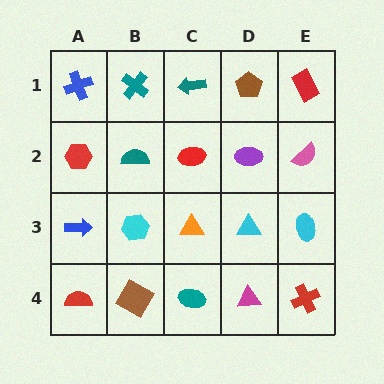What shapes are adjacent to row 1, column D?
A purple ellipse (row 2, column D), a teal arrow (row 1, column C), a red rectangle (row 1, column E).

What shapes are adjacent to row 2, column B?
A teal cross (row 1, column B), a cyan hexagon (row 3, column B), a red hexagon (row 2, column A), a red ellipse (row 2, column C).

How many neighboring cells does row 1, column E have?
2.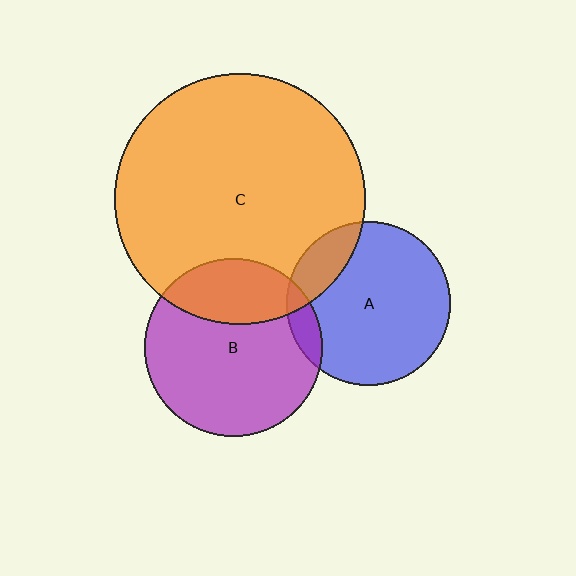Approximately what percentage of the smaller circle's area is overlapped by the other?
Approximately 30%.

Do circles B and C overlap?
Yes.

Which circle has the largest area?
Circle C (orange).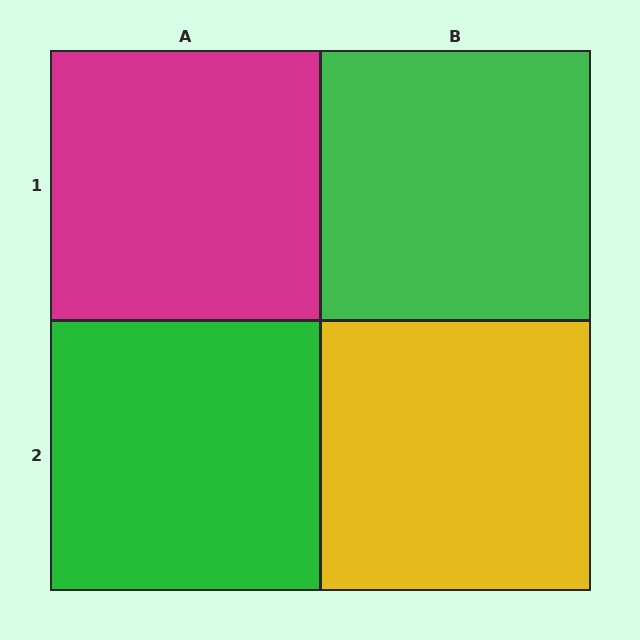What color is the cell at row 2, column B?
Yellow.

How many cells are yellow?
1 cell is yellow.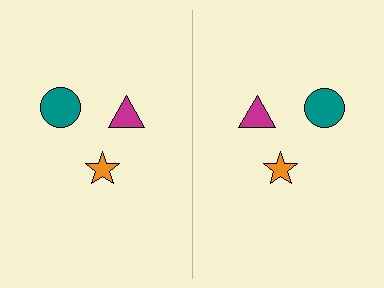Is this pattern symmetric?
Yes, this pattern has bilateral (reflection) symmetry.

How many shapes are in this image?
There are 6 shapes in this image.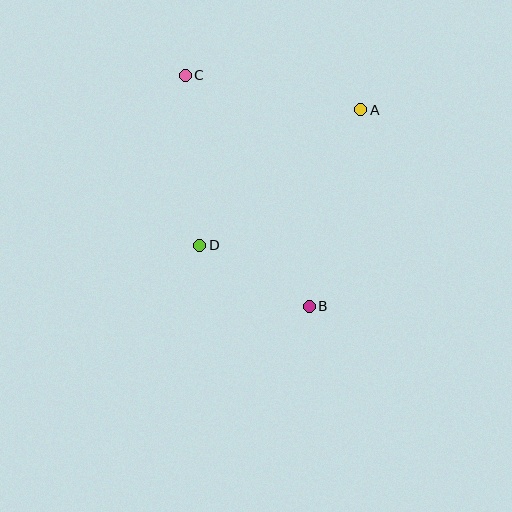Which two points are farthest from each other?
Points B and C are farthest from each other.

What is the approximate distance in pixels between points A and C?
The distance between A and C is approximately 179 pixels.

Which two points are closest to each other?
Points B and D are closest to each other.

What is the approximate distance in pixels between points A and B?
The distance between A and B is approximately 203 pixels.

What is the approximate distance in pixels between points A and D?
The distance between A and D is approximately 210 pixels.